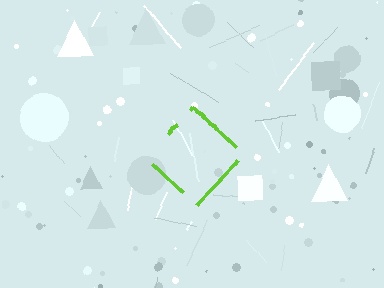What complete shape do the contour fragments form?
The contour fragments form a diamond.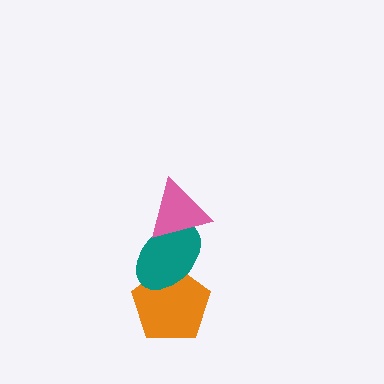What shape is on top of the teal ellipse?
The pink triangle is on top of the teal ellipse.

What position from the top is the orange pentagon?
The orange pentagon is 3rd from the top.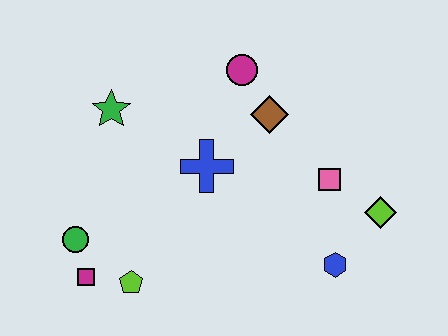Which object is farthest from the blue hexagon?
The green star is farthest from the blue hexagon.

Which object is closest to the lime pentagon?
The magenta square is closest to the lime pentagon.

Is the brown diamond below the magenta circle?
Yes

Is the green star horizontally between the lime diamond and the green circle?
Yes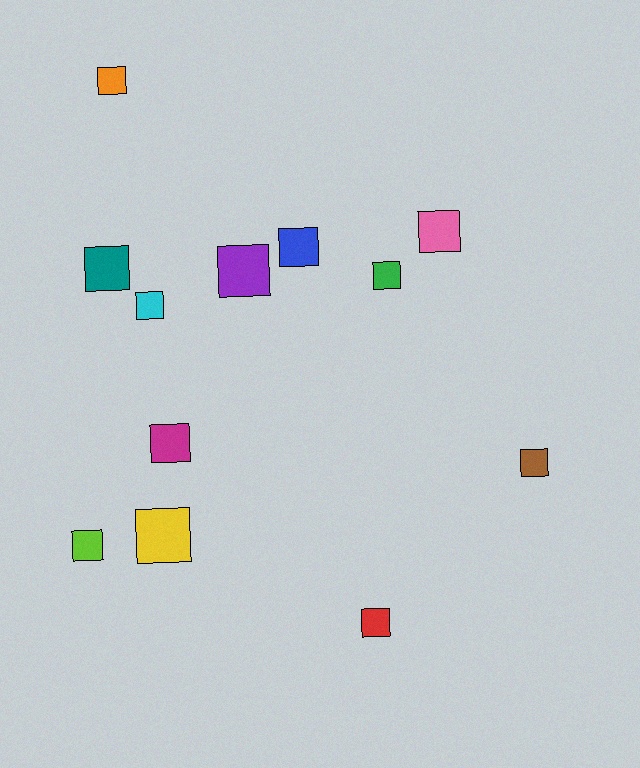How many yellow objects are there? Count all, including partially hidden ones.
There is 1 yellow object.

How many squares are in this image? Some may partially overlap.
There are 12 squares.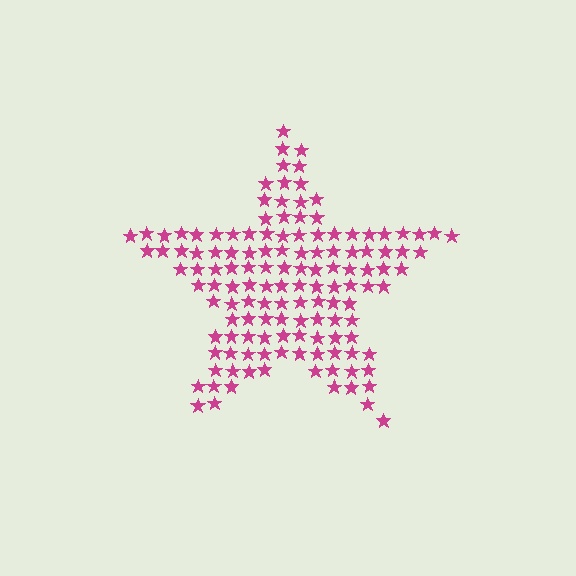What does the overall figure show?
The overall figure shows a star.